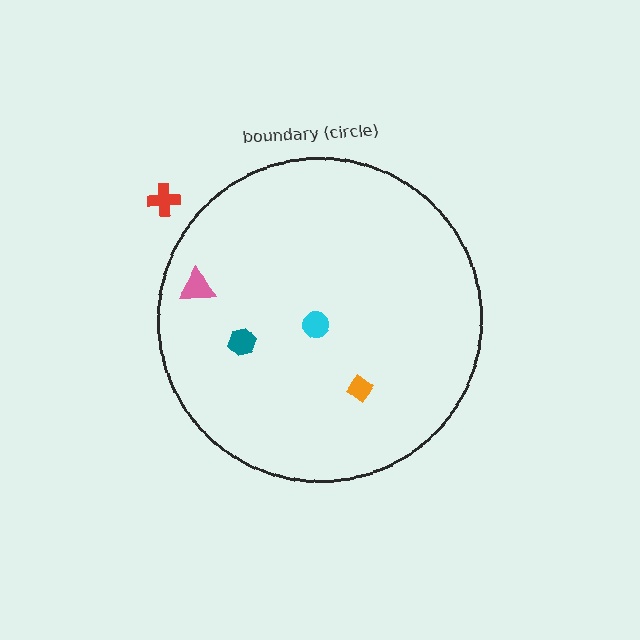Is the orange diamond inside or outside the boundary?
Inside.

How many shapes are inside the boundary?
4 inside, 1 outside.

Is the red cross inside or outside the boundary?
Outside.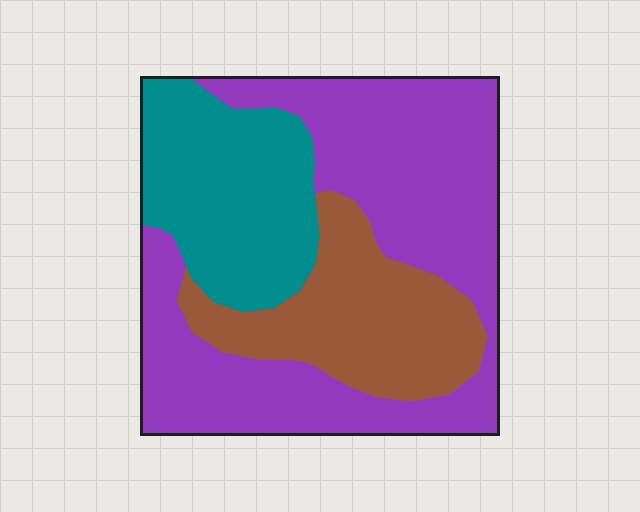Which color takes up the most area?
Purple, at roughly 50%.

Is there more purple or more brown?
Purple.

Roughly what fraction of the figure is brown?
Brown takes up about one quarter (1/4) of the figure.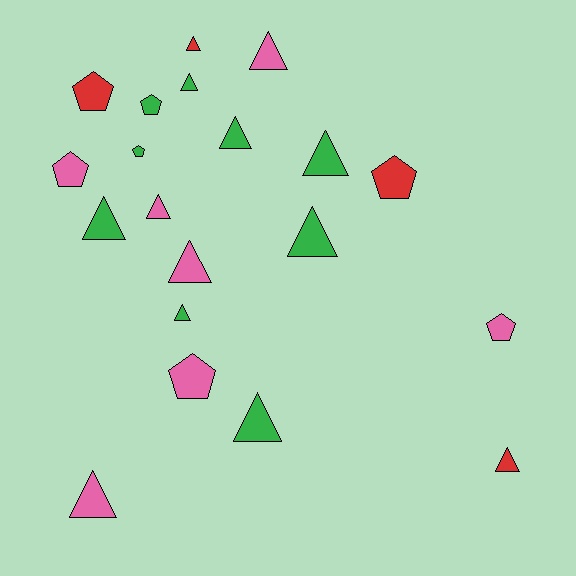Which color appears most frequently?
Green, with 9 objects.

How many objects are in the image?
There are 20 objects.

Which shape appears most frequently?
Triangle, with 13 objects.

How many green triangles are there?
There are 7 green triangles.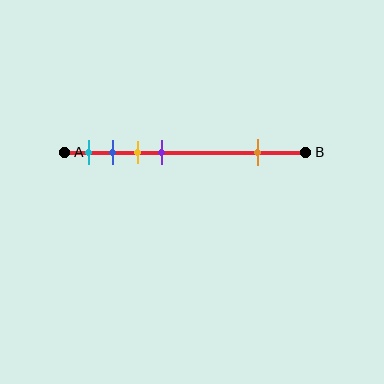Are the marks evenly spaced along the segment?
No, the marks are not evenly spaced.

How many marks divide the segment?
There are 5 marks dividing the segment.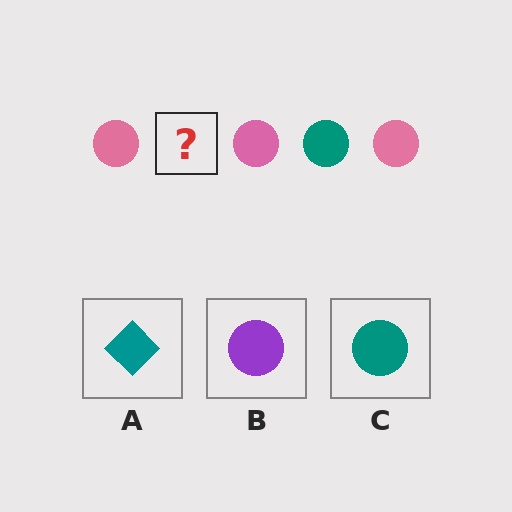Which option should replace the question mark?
Option C.